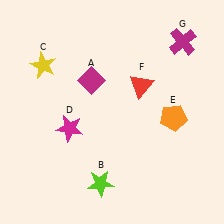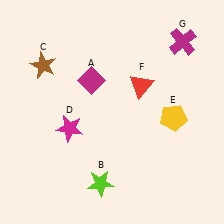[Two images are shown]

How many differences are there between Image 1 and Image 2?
There are 2 differences between the two images.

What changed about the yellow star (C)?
In Image 1, C is yellow. In Image 2, it changed to brown.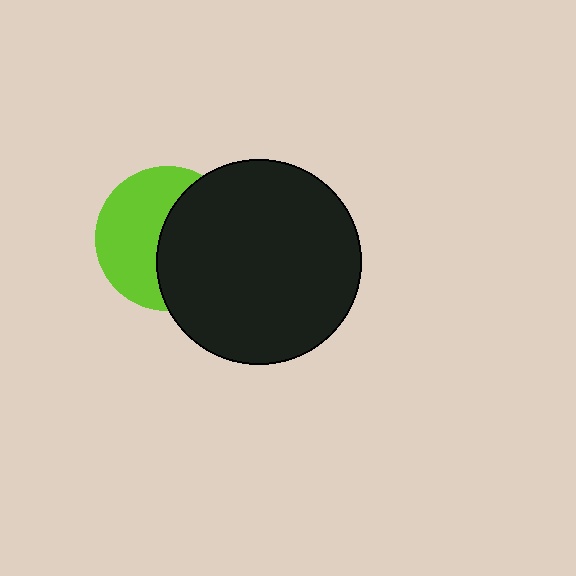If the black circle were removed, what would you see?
You would see the complete lime circle.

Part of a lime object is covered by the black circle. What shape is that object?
It is a circle.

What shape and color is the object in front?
The object in front is a black circle.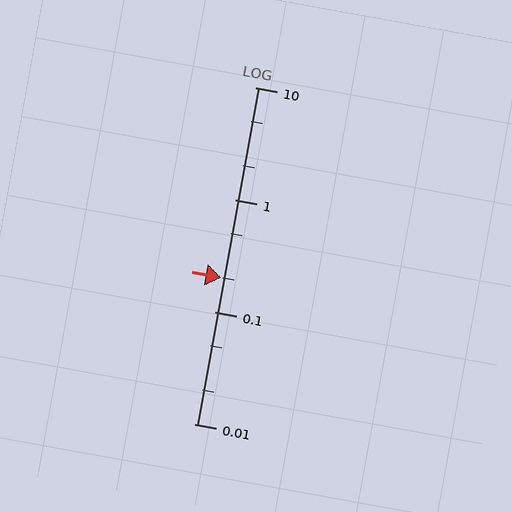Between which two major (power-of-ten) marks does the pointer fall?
The pointer is between 0.1 and 1.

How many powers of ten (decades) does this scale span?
The scale spans 3 decades, from 0.01 to 10.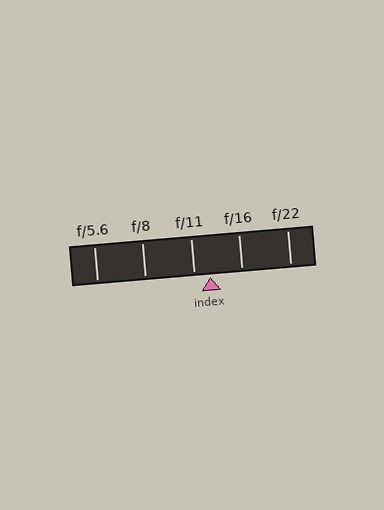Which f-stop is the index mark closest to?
The index mark is closest to f/11.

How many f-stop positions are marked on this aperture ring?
There are 5 f-stop positions marked.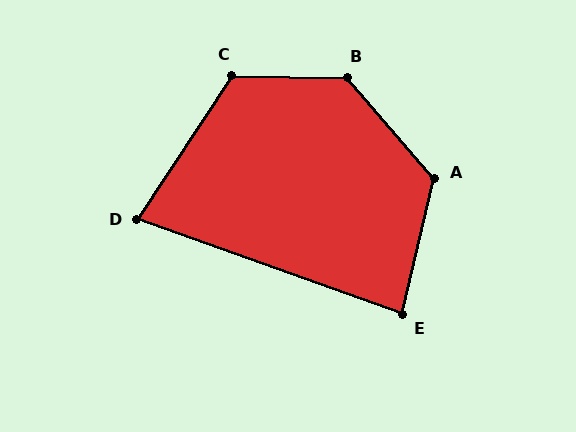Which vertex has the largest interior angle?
B, at approximately 131 degrees.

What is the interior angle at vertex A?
Approximately 126 degrees (obtuse).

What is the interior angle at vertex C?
Approximately 123 degrees (obtuse).